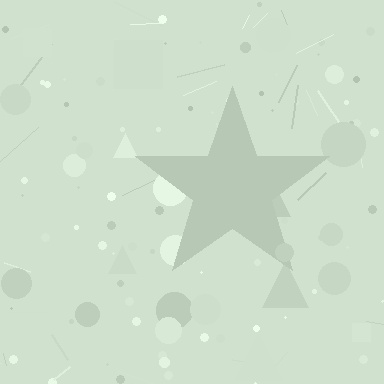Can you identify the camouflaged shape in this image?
The camouflaged shape is a star.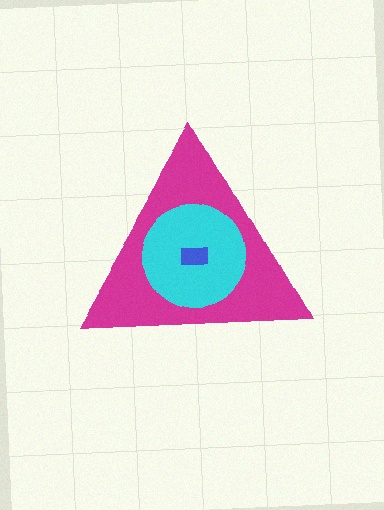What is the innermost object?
The blue rectangle.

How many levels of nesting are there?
3.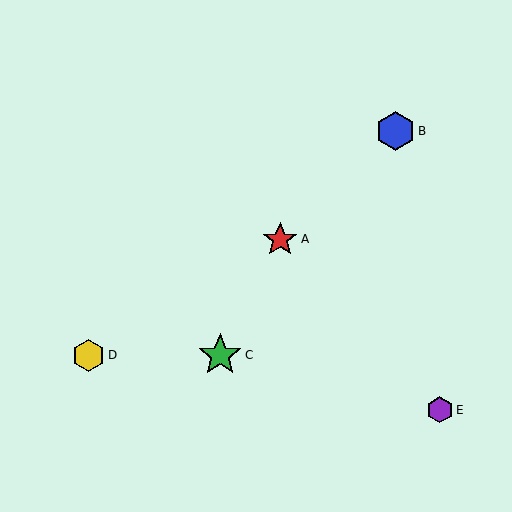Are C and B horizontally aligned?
No, C is at y≈355 and B is at y≈131.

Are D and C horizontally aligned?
Yes, both are at y≈355.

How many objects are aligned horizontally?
2 objects (C, D) are aligned horizontally.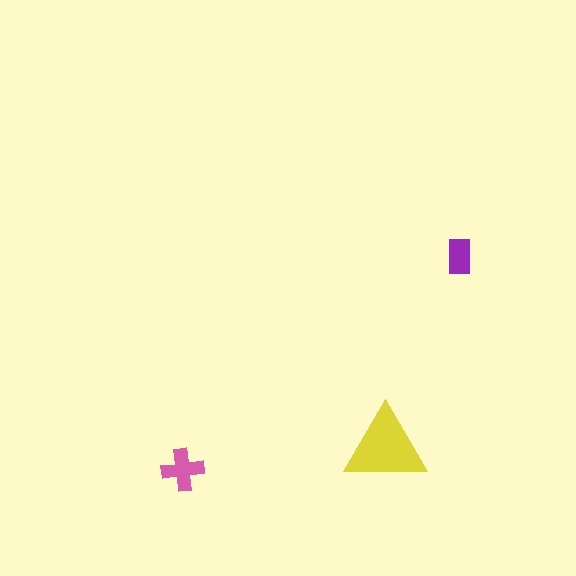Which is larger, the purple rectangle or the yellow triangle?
The yellow triangle.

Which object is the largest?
The yellow triangle.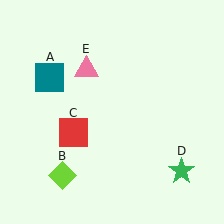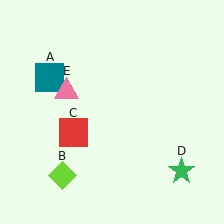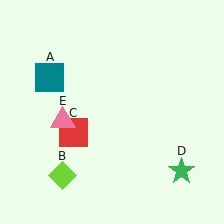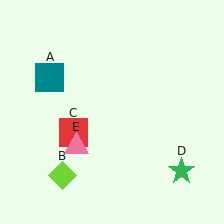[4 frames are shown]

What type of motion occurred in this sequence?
The pink triangle (object E) rotated counterclockwise around the center of the scene.